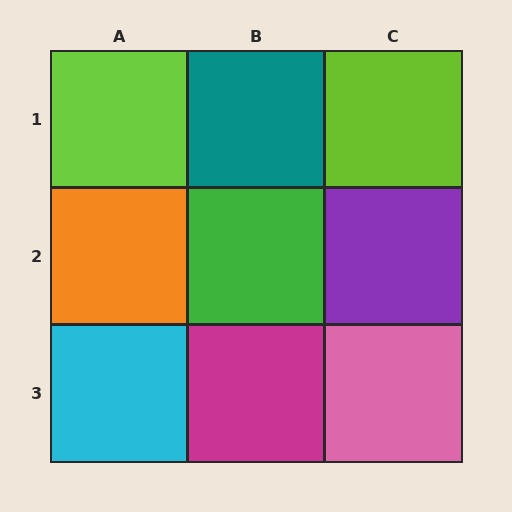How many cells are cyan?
1 cell is cyan.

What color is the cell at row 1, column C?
Lime.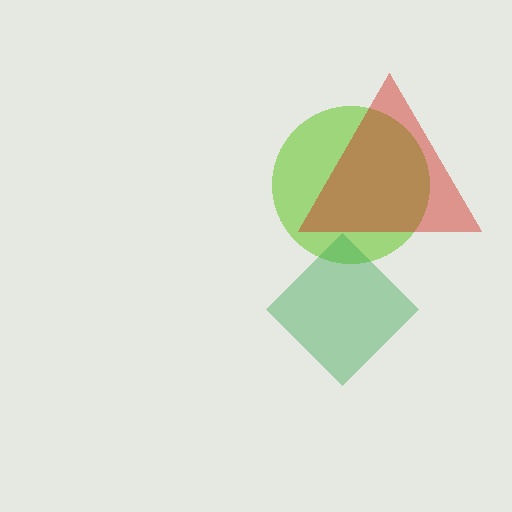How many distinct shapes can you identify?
There are 3 distinct shapes: a lime circle, a green diamond, a red triangle.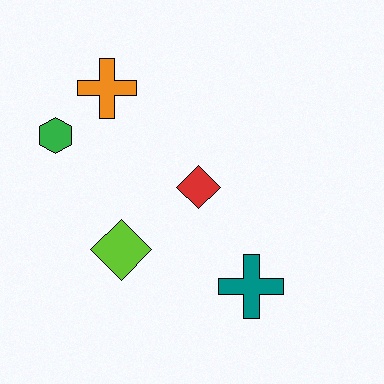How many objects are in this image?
There are 5 objects.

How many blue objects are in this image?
There are no blue objects.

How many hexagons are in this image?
There is 1 hexagon.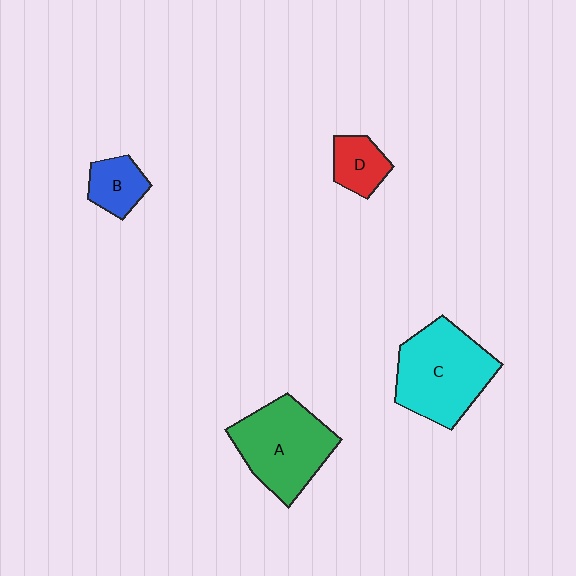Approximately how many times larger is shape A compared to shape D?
Approximately 2.6 times.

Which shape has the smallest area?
Shape D (red).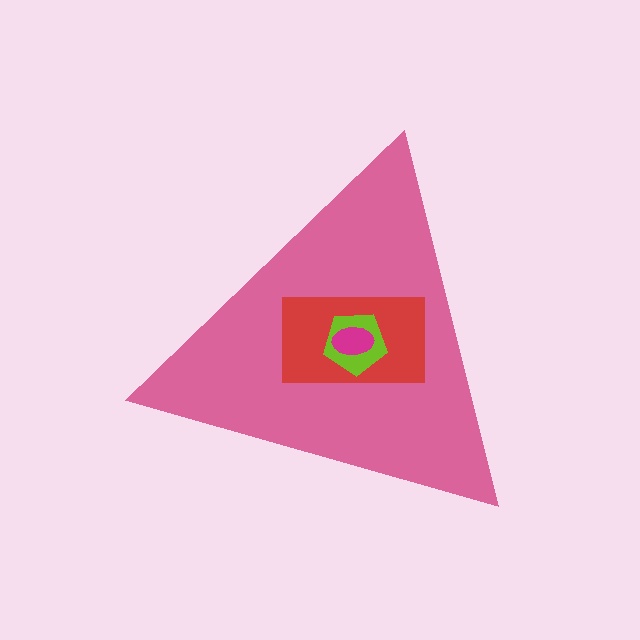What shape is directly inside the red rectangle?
The lime pentagon.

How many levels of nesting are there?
4.